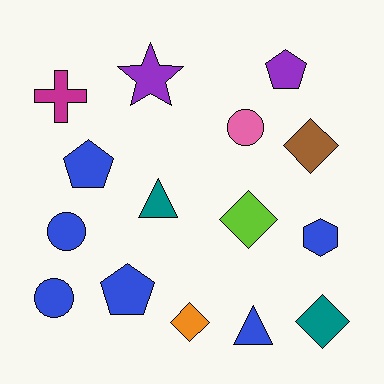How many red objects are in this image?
There are no red objects.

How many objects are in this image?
There are 15 objects.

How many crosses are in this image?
There is 1 cross.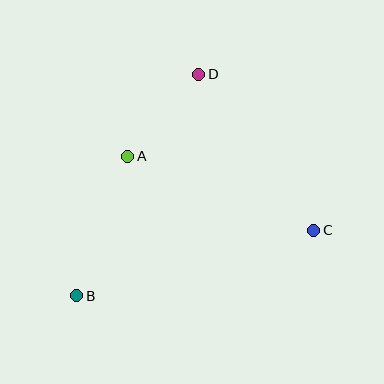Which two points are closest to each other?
Points A and D are closest to each other.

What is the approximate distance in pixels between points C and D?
The distance between C and D is approximately 194 pixels.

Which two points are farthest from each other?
Points B and D are farthest from each other.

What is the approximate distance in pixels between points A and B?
The distance between A and B is approximately 149 pixels.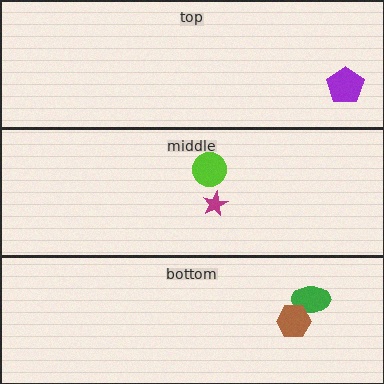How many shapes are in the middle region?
2.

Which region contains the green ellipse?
The bottom region.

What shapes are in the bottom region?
The green ellipse, the brown hexagon.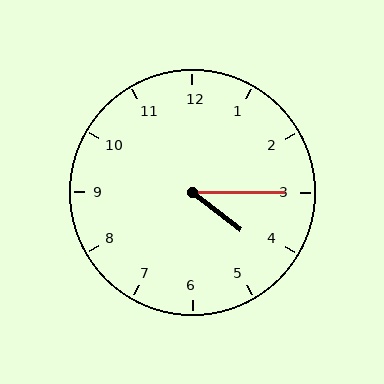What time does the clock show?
4:15.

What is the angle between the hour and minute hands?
Approximately 38 degrees.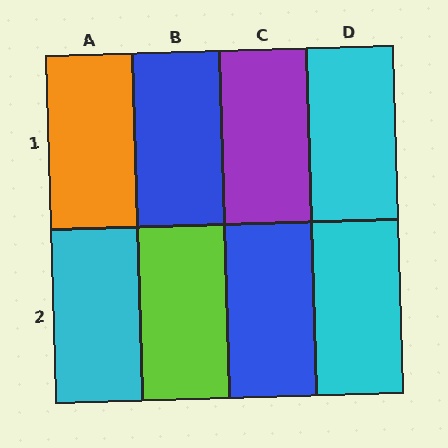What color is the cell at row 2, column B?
Lime.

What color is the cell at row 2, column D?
Cyan.